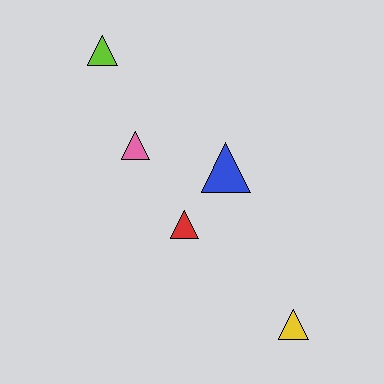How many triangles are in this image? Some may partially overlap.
There are 5 triangles.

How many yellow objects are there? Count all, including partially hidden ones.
There is 1 yellow object.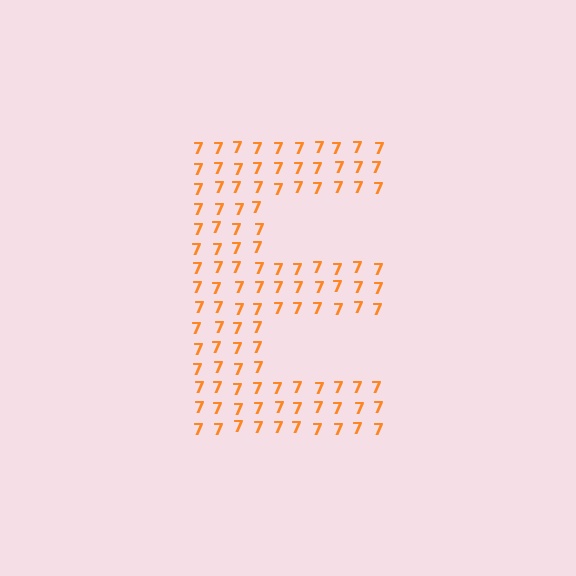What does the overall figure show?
The overall figure shows the letter E.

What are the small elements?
The small elements are digit 7's.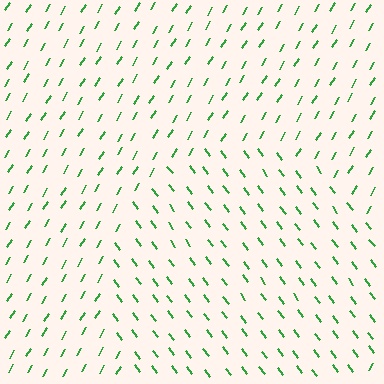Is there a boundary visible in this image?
Yes, there is a texture boundary formed by a change in line orientation.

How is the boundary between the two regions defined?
The boundary is defined purely by a change in line orientation (approximately 68 degrees difference). All lines are the same color and thickness.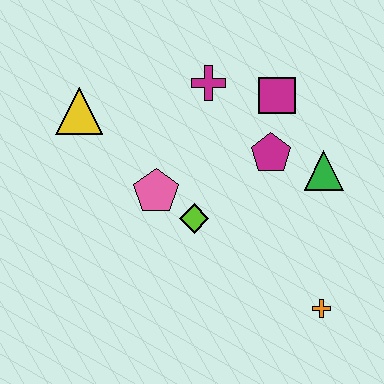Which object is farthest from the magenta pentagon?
The yellow triangle is farthest from the magenta pentagon.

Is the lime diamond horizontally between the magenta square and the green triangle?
No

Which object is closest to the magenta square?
The magenta pentagon is closest to the magenta square.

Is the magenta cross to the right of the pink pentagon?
Yes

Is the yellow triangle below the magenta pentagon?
No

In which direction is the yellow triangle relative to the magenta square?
The yellow triangle is to the left of the magenta square.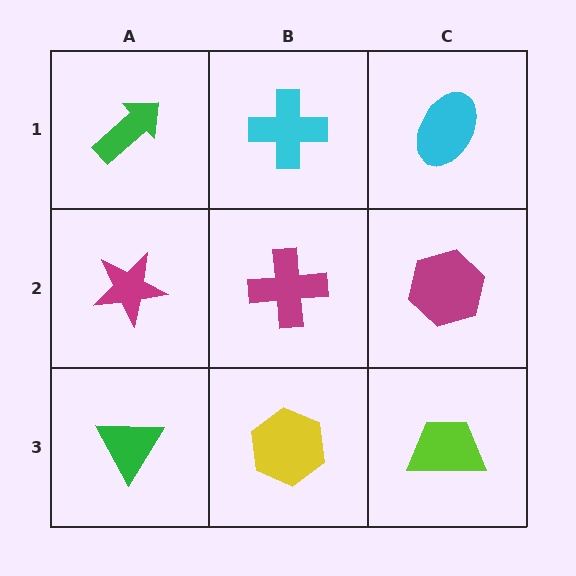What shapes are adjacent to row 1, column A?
A magenta star (row 2, column A), a cyan cross (row 1, column B).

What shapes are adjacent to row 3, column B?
A magenta cross (row 2, column B), a green triangle (row 3, column A), a lime trapezoid (row 3, column C).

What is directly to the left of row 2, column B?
A magenta star.